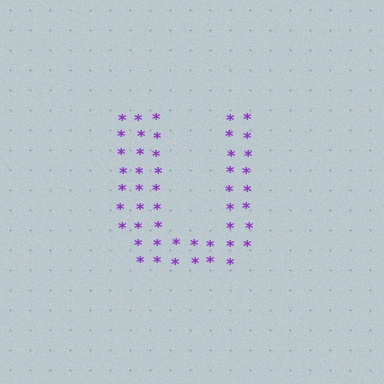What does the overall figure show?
The overall figure shows the letter U.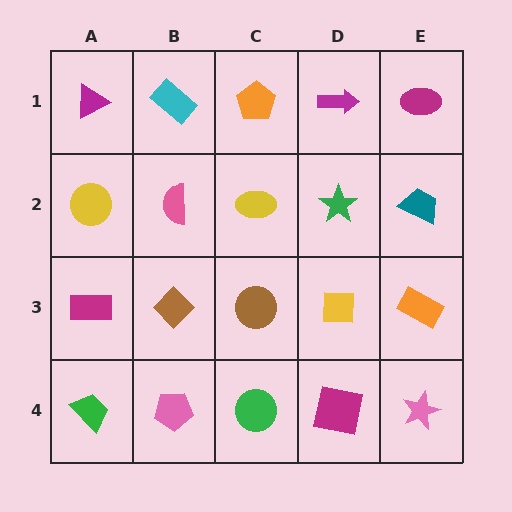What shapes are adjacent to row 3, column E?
A teal trapezoid (row 2, column E), a pink star (row 4, column E), a yellow square (row 3, column D).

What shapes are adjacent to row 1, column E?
A teal trapezoid (row 2, column E), a magenta arrow (row 1, column D).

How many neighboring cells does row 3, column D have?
4.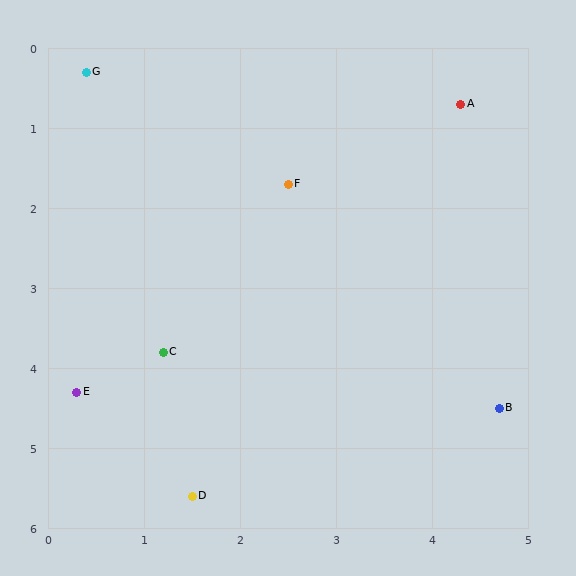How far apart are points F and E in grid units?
Points F and E are about 3.4 grid units apart.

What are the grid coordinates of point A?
Point A is at approximately (4.3, 0.7).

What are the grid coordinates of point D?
Point D is at approximately (1.5, 5.6).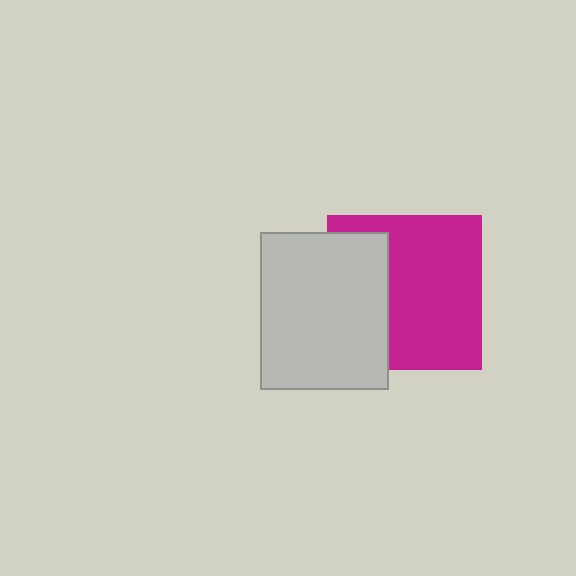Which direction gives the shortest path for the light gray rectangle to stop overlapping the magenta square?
Moving left gives the shortest separation.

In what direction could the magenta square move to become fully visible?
The magenta square could move right. That would shift it out from behind the light gray rectangle entirely.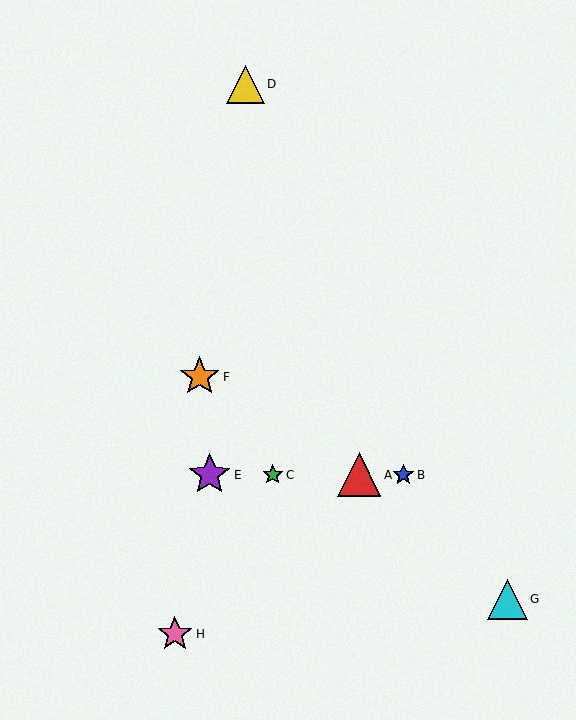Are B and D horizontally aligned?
No, B is at y≈475 and D is at y≈84.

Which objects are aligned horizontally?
Objects A, B, C, E are aligned horizontally.